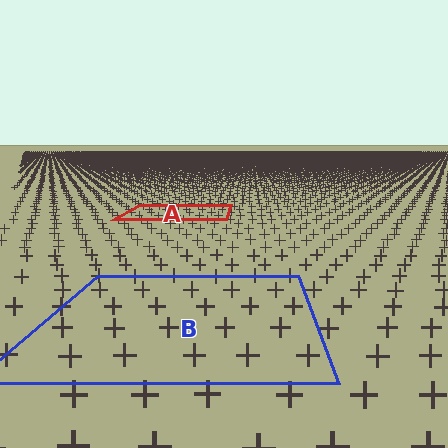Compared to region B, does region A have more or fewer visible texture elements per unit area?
Region A has more texture elements per unit area — they are packed more densely because it is farther away.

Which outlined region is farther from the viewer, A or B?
Region A is farther from the viewer — the texture elements inside it appear smaller and more densely packed.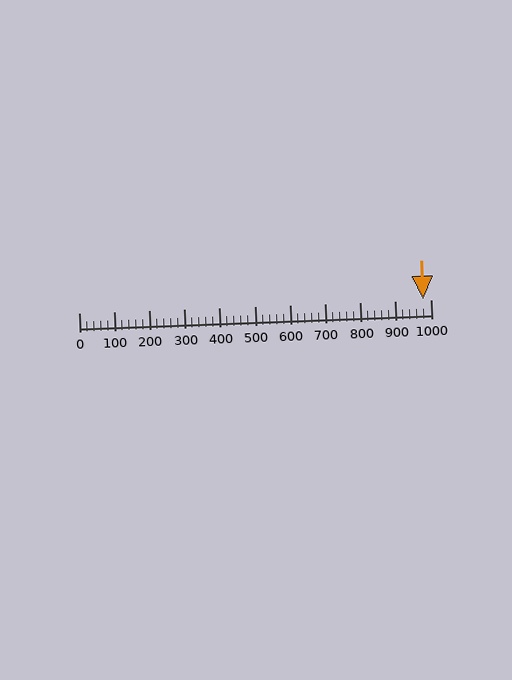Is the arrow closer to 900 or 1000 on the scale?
The arrow is closer to 1000.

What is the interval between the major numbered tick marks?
The major tick marks are spaced 100 units apart.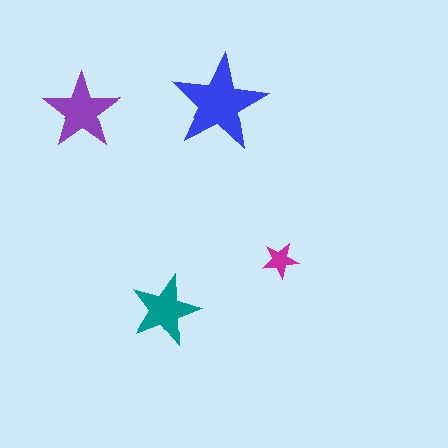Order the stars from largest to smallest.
the blue one, the purple one, the teal one, the magenta one.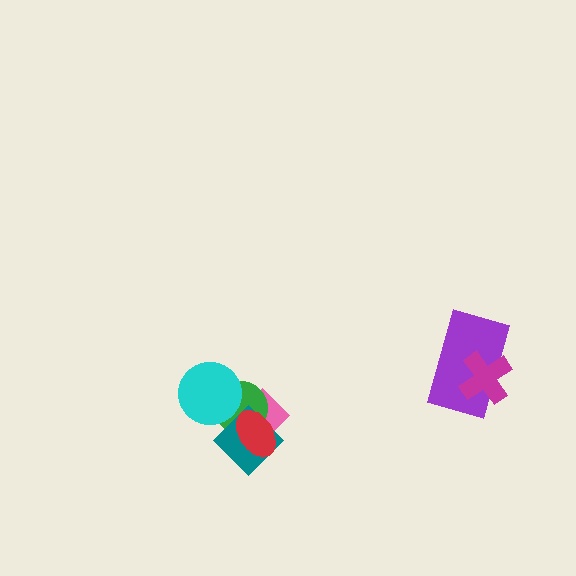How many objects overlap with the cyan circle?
1 object overlaps with the cyan circle.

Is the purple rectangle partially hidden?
Yes, it is partially covered by another shape.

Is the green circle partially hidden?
Yes, it is partially covered by another shape.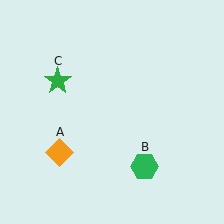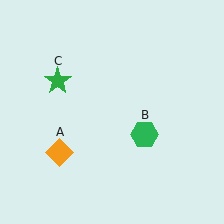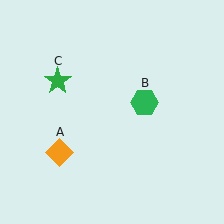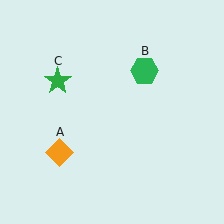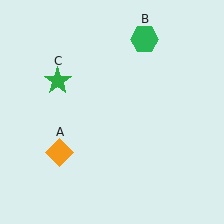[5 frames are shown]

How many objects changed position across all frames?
1 object changed position: green hexagon (object B).